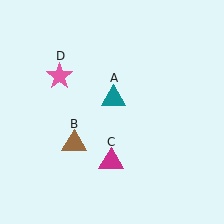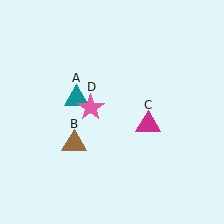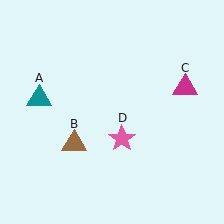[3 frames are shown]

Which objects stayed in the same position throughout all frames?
Brown triangle (object B) remained stationary.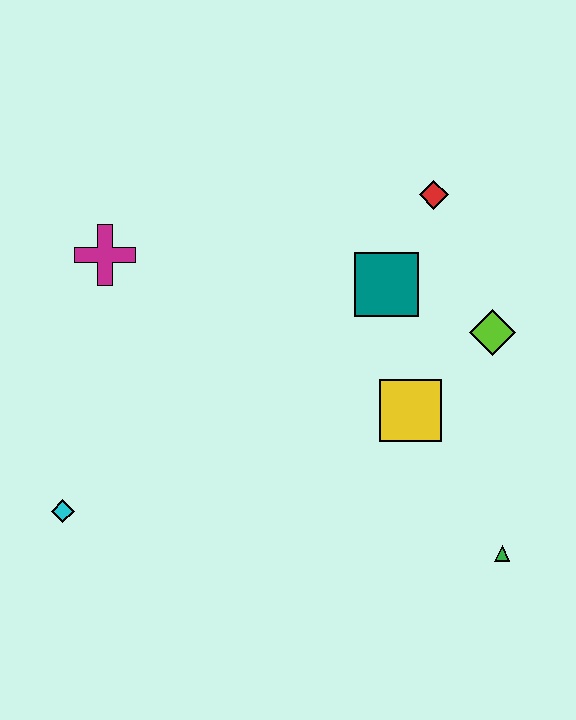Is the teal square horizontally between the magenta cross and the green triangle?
Yes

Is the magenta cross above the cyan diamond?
Yes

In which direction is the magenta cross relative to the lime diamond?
The magenta cross is to the left of the lime diamond.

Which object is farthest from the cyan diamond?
The red diamond is farthest from the cyan diamond.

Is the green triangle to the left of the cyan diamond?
No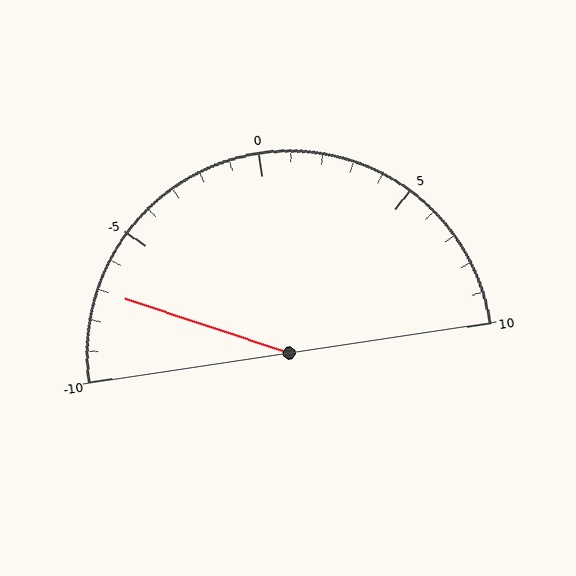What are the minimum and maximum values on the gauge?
The gauge ranges from -10 to 10.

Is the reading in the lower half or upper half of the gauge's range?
The reading is in the lower half of the range (-10 to 10).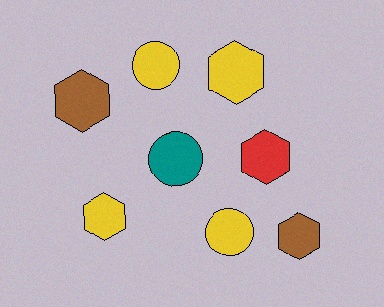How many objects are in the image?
There are 8 objects.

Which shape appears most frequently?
Hexagon, with 5 objects.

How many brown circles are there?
There are no brown circles.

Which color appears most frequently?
Yellow, with 4 objects.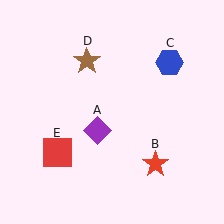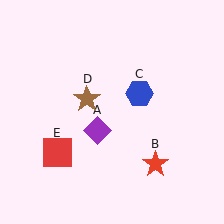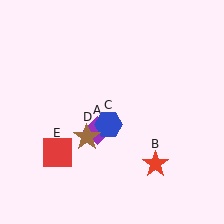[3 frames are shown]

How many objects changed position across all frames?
2 objects changed position: blue hexagon (object C), brown star (object D).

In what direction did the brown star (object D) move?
The brown star (object D) moved down.